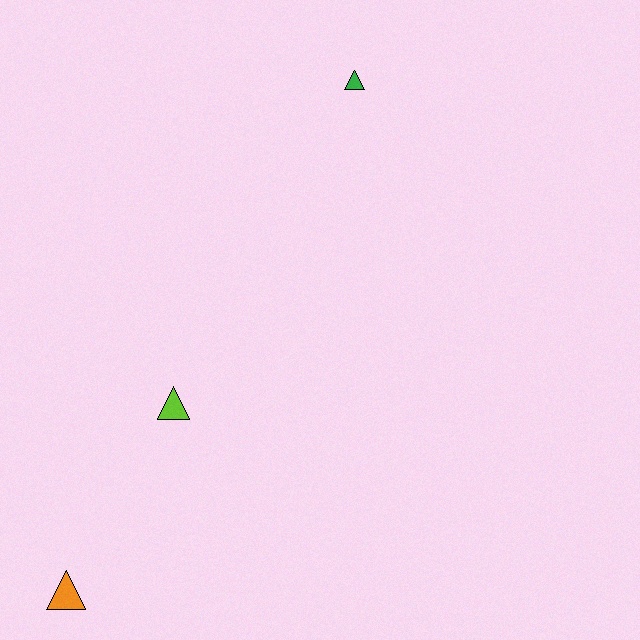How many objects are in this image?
There are 3 objects.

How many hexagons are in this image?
There are no hexagons.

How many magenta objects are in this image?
There are no magenta objects.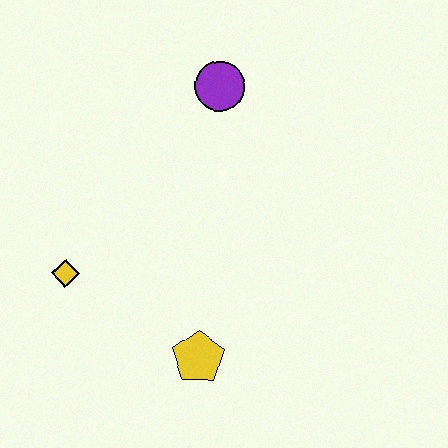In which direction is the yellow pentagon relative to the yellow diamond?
The yellow pentagon is to the right of the yellow diamond.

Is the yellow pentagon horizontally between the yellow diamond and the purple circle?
Yes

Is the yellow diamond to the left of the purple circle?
Yes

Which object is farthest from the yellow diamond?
The purple circle is farthest from the yellow diamond.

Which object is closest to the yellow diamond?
The yellow pentagon is closest to the yellow diamond.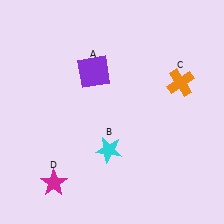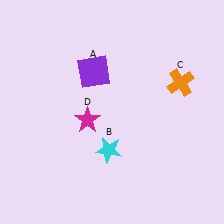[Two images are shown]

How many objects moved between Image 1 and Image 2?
1 object moved between the two images.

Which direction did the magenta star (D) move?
The magenta star (D) moved up.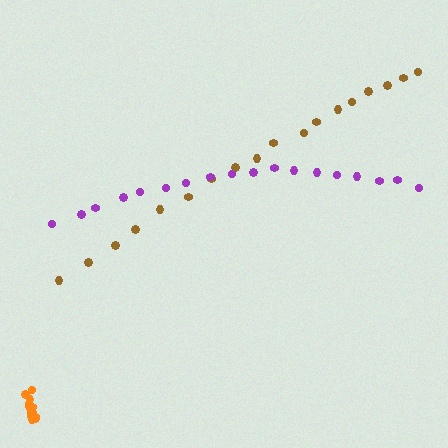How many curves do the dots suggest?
There are 3 distinct paths.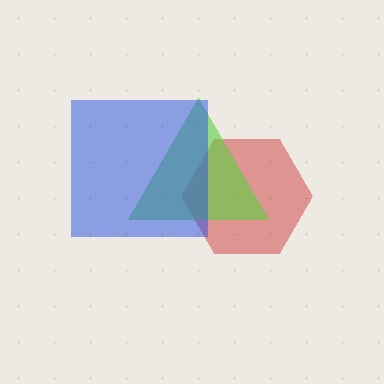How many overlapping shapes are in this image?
There are 3 overlapping shapes in the image.